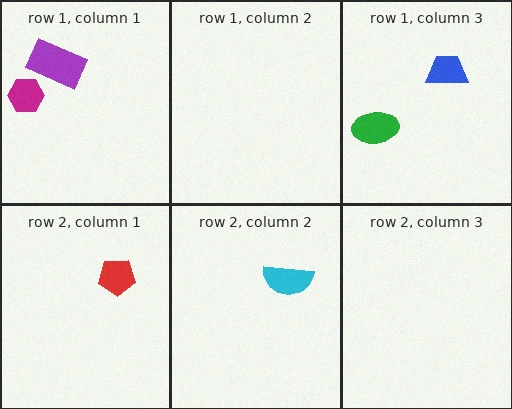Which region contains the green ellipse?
The row 1, column 3 region.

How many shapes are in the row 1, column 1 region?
2.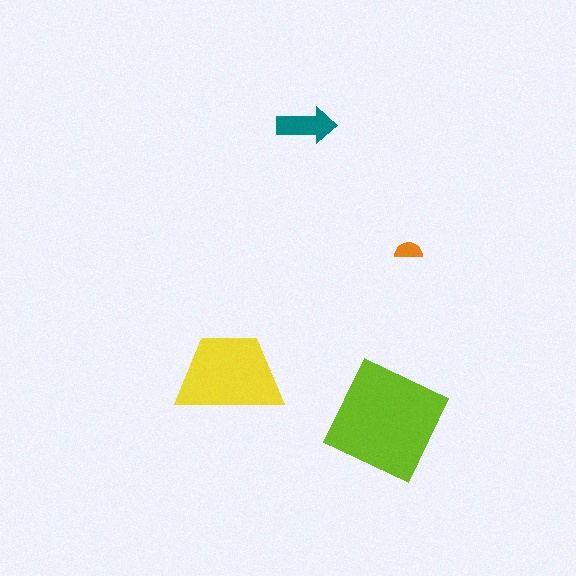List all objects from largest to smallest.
The lime square, the yellow trapezoid, the teal arrow, the orange semicircle.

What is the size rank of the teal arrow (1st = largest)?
3rd.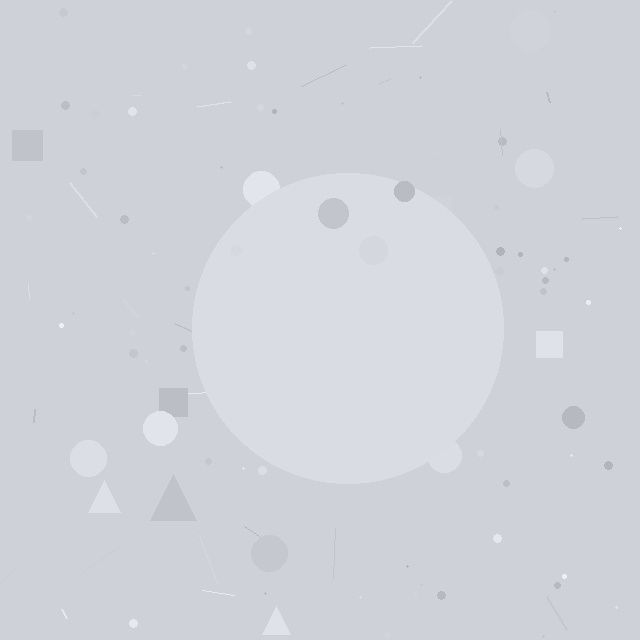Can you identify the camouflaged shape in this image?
The camouflaged shape is a circle.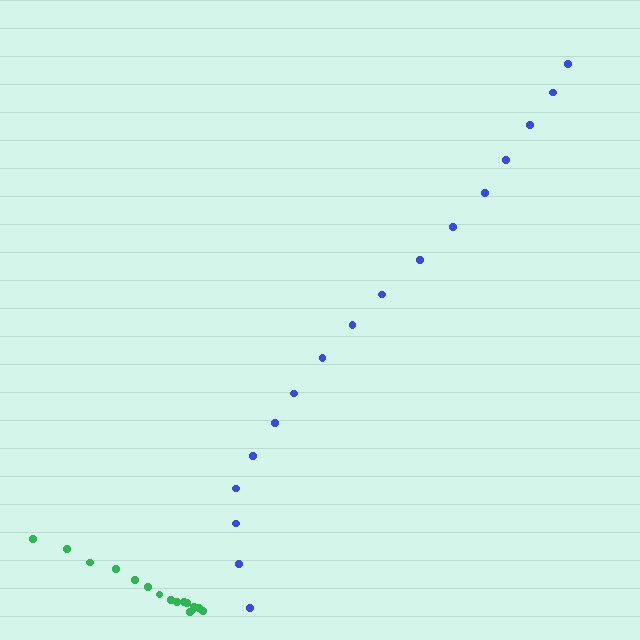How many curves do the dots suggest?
There are 2 distinct paths.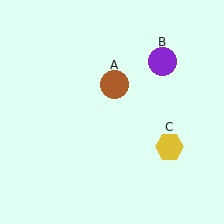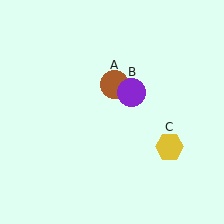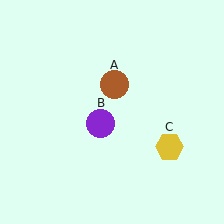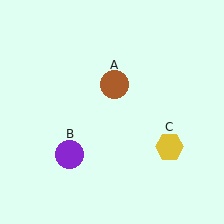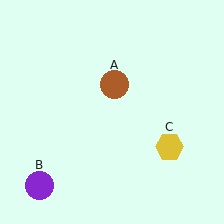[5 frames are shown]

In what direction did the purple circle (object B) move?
The purple circle (object B) moved down and to the left.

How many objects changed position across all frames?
1 object changed position: purple circle (object B).